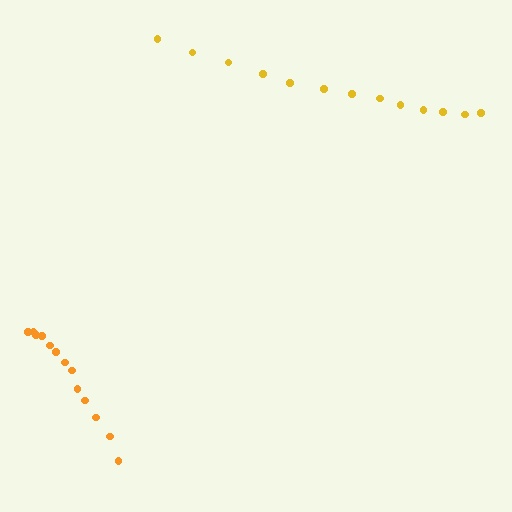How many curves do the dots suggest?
There are 2 distinct paths.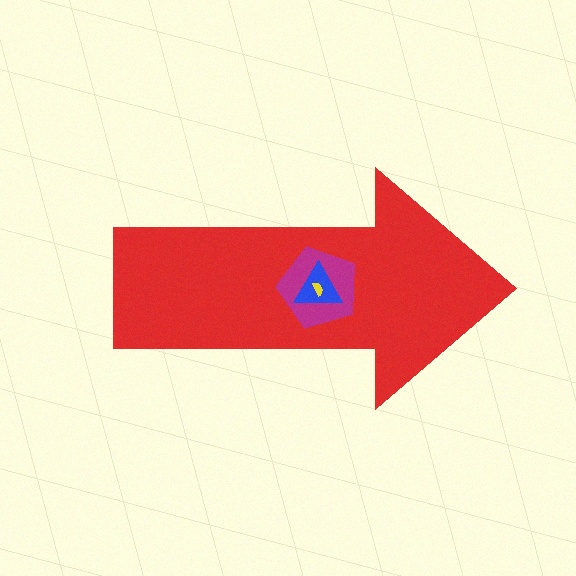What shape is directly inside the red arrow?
The magenta pentagon.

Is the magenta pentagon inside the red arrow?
Yes.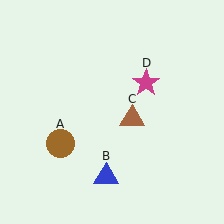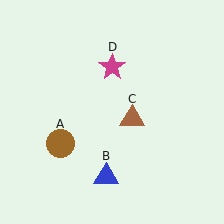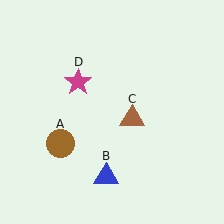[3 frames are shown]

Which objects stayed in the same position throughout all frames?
Brown circle (object A) and blue triangle (object B) and brown triangle (object C) remained stationary.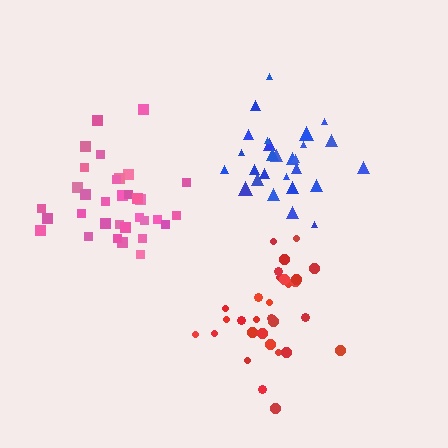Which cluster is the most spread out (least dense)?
Blue.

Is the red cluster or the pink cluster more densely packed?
Pink.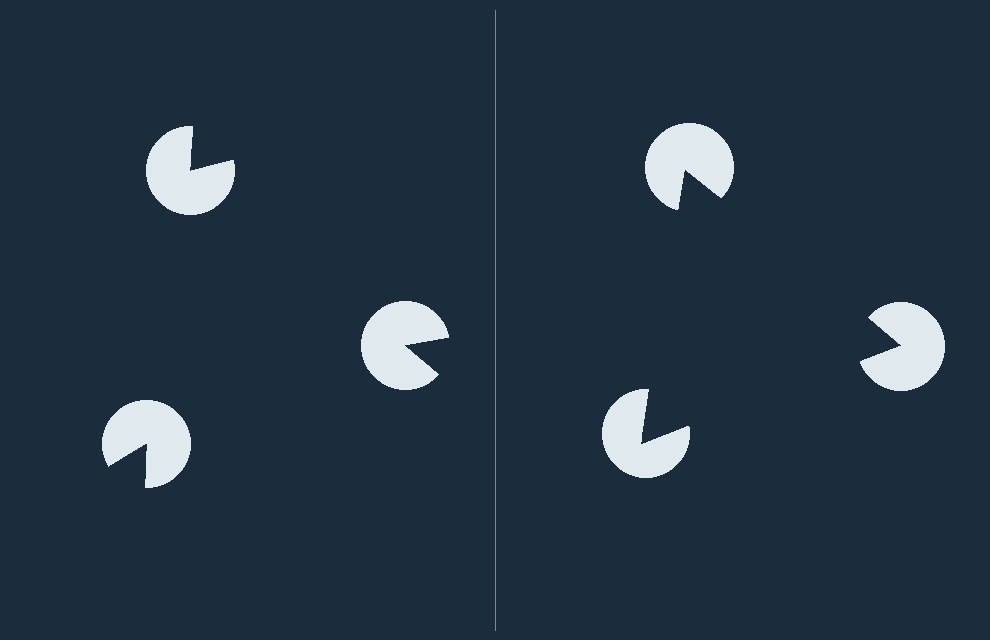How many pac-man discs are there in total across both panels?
6 — 3 on each side.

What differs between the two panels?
The pac-man discs are positioned identically on both sides; only the wedge orientations differ. On the right they align to a triangle; on the left they are misaligned.